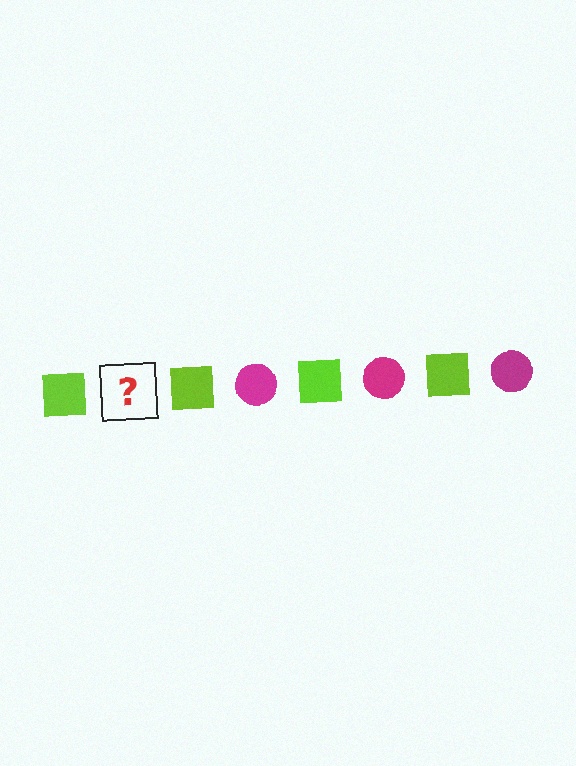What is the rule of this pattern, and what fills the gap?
The rule is that the pattern alternates between lime square and magenta circle. The gap should be filled with a magenta circle.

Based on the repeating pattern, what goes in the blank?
The blank should be a magenta circle.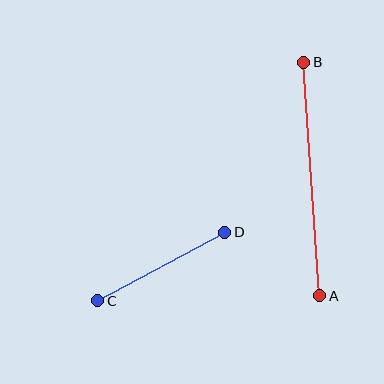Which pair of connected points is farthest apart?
Points A and B are farthest apart.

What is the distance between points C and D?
The distance is approximately 144 pixels.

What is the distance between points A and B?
The distance is approximately 234 pixels.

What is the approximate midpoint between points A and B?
The midpoint is at approximately (312, 179) pixels.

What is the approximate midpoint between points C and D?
The midpoint is at approximately (161, 267) pixels.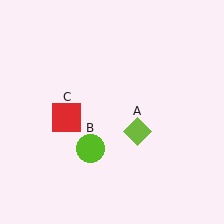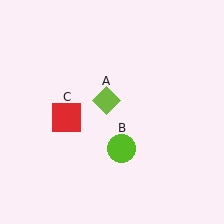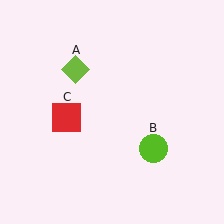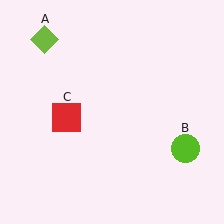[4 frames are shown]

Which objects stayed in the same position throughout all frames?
Red square (object C) remained stationary.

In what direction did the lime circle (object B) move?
The lime circle (object B) moved right.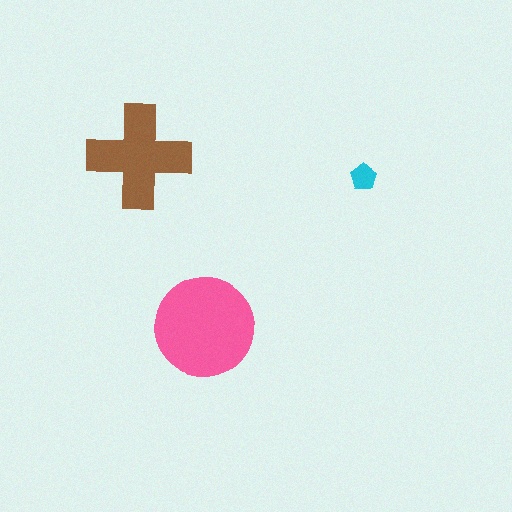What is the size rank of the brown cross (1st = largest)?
2nd.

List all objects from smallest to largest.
The cyan pentagon, the brown cross, the pink circle.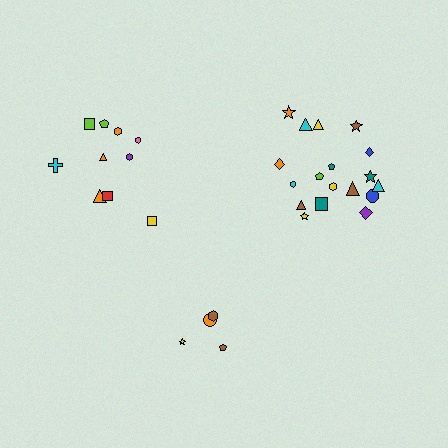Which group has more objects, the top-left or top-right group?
The top-right group.